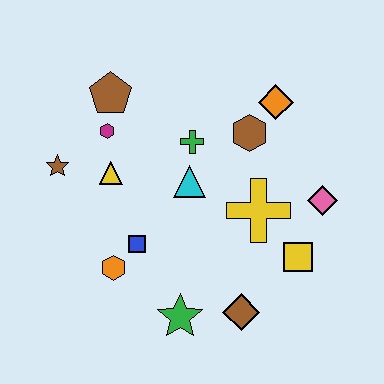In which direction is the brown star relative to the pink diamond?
The brown star is to the left of the pink diamond.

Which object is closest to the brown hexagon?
The orange diamond is closest to the brown hexagon.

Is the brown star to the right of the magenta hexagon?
No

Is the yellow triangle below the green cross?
Yes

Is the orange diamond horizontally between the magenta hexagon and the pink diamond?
Yes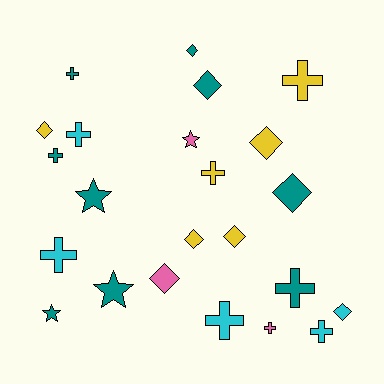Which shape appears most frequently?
Cross, with 10 objects.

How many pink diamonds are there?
There is 1 pink diamond.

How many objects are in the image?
There are 23 objects.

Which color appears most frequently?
Teal, with 9 objects.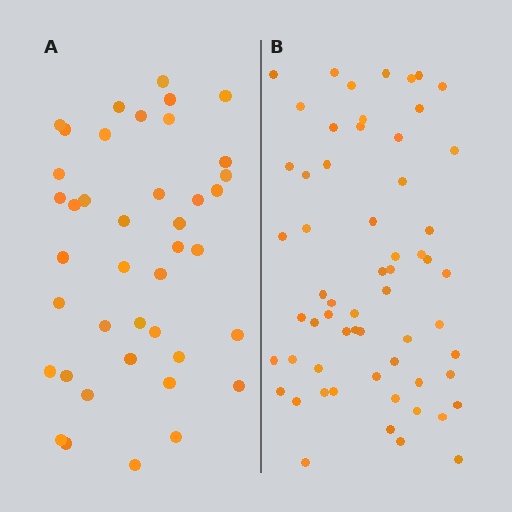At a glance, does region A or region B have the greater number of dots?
Region B (the right region) has more dots.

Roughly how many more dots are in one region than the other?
Region B has approximately 20 more dots than region A.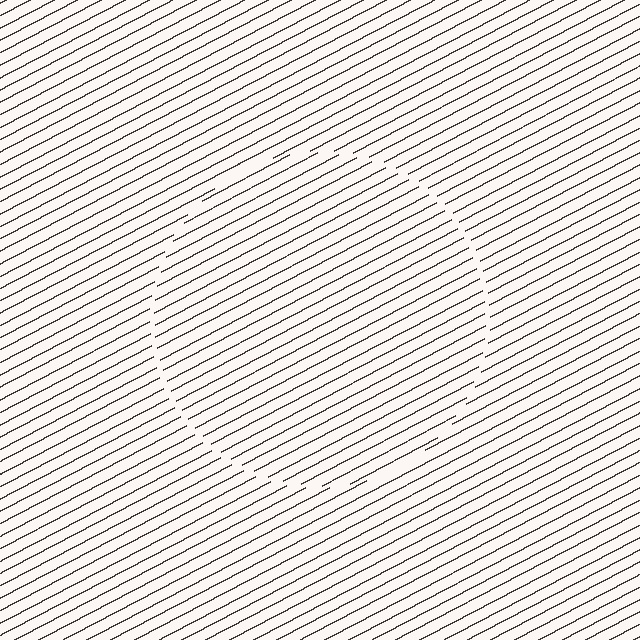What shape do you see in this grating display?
An illusory circle. The interior of the shape contains the same grating, shifted by half a period — the contour is defined by the phase discontinuity where line-ends from the inner and outer gratings abut.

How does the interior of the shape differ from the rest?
The interior of the shape contains the same grating, shifted by half a period — the contour is defined by the phase discontinuity where line-ends from the inner and outer gratings abut.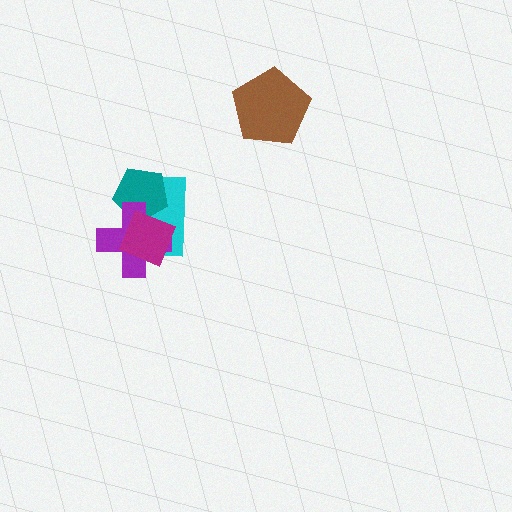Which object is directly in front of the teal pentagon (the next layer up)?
The purple cross is directly in front of the teal pentagon.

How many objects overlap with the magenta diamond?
3 objects overlap with the magenta diamond.